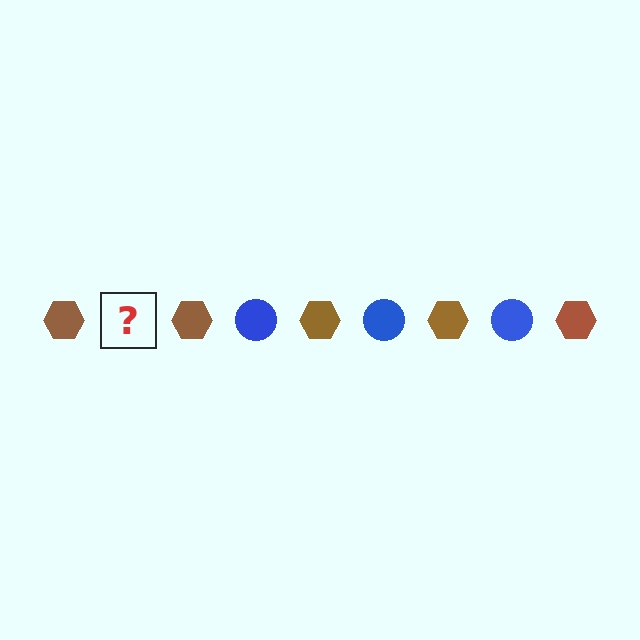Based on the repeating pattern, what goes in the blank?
The blank should be a blue circle.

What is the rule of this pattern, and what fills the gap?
The rule is that the pattern alternates between brown hexagon and blue circle. The gap should be filled with a blue circle.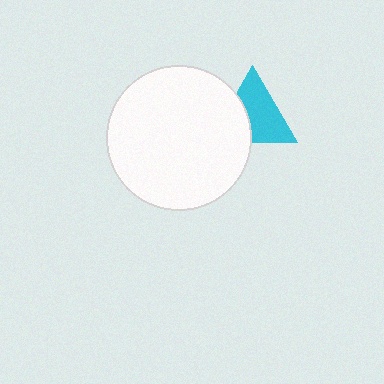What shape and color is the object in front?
The object in front is a white circle.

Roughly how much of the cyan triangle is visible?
About half of it is visible (roughly 64%).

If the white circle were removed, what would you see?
You would see the complete cyan triangle.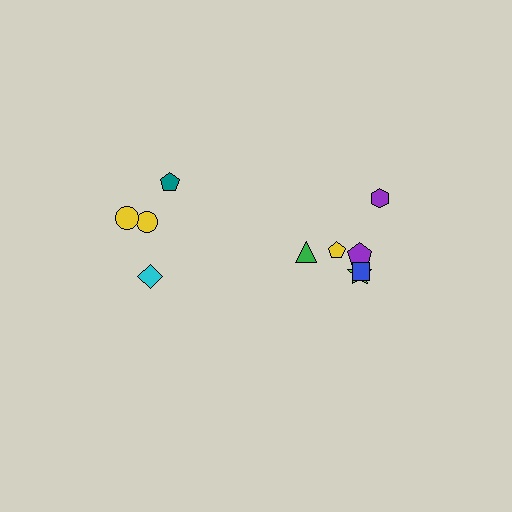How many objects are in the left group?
There are 4 objects.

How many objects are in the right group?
There are 6 objects.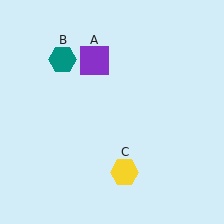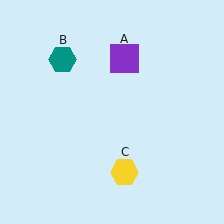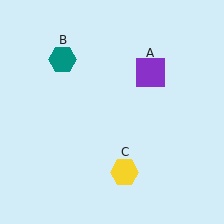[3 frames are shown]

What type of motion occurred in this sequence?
The purple square (object A) rotated clockwise around the center of the scene.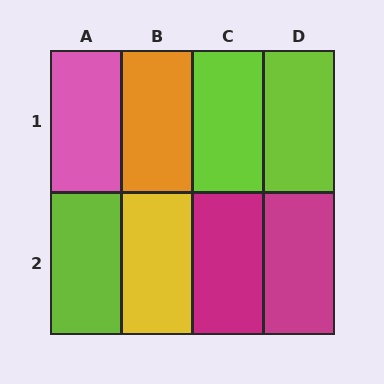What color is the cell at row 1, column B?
Orange.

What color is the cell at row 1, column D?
Lime.